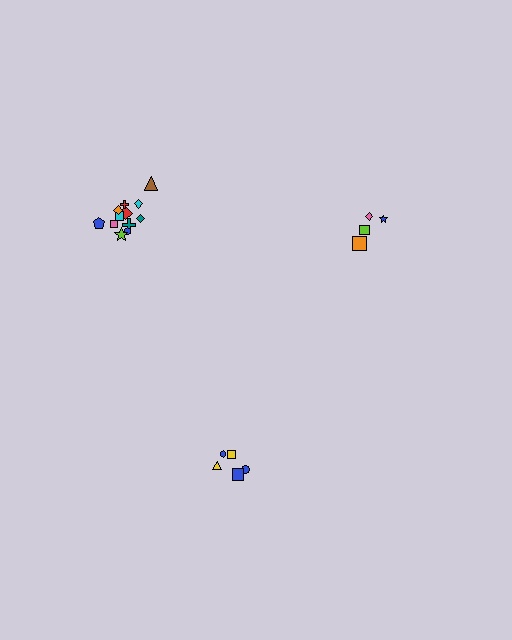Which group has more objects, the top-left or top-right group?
The top-left group.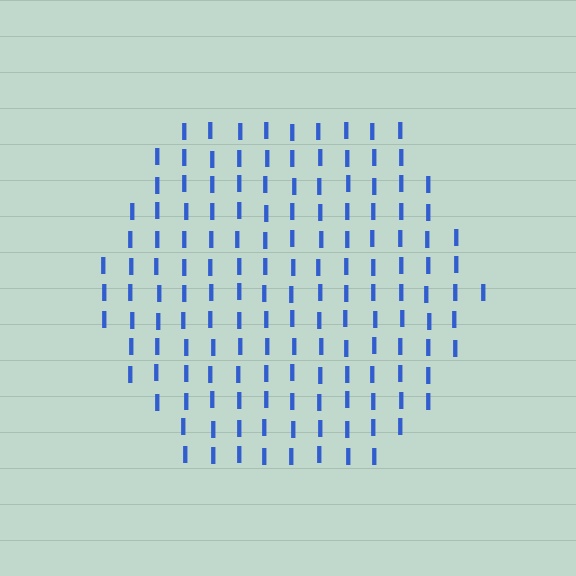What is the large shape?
The large shape is a hexagon.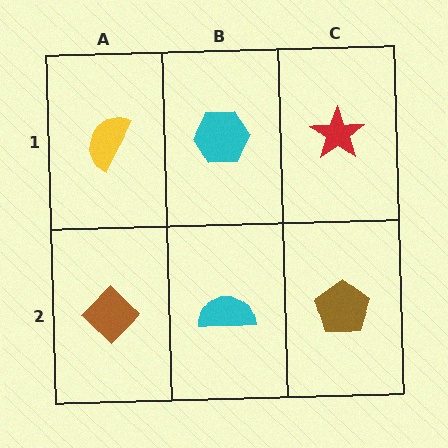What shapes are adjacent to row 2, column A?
A yellow semicircle (row 1, column A), a cyan semicircle (row 2, column B).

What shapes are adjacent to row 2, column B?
A cyan hexagon (row 1, column B), a brown diamond (row 2, column A), a brown pentagon (row 2, column C).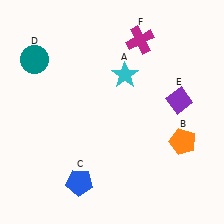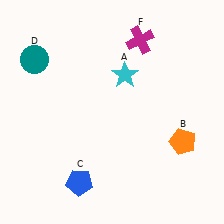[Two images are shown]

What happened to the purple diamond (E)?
The purple diamond (E) was removed in Image 2. It was in the top-right area of Image 1.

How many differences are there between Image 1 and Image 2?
There is 1 difference between the two images.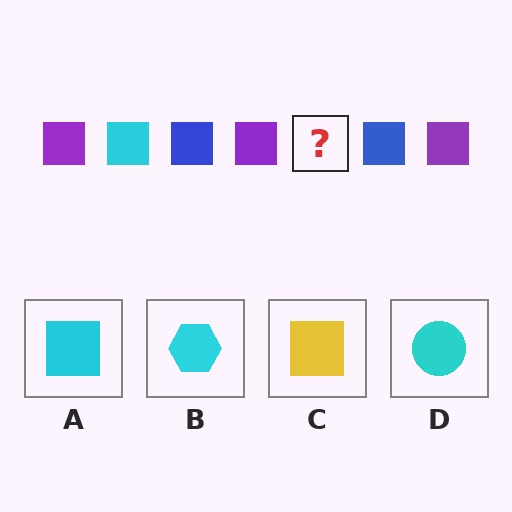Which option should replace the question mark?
Option A.